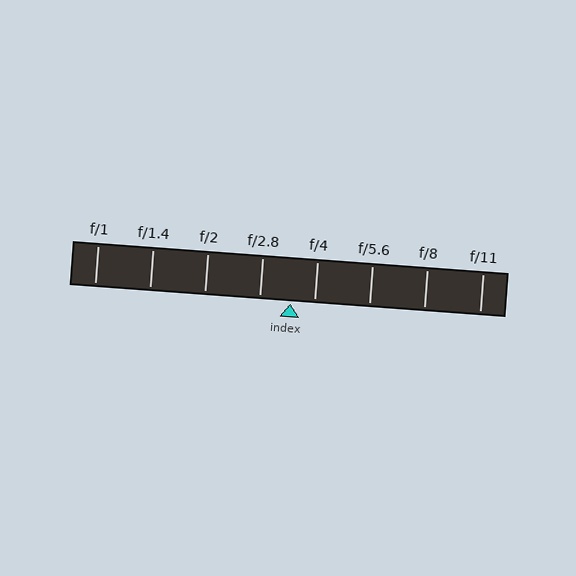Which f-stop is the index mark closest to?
The index mark is closest to f/4.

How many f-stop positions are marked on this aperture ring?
There are 8 f-stop positions marked.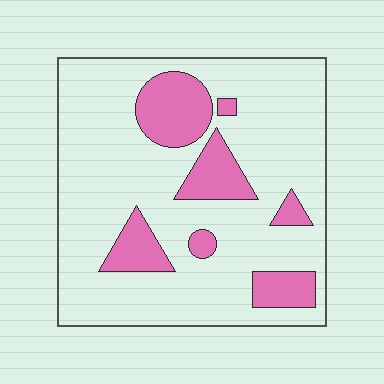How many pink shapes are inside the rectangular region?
7.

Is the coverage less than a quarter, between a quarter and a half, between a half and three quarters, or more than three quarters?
Less than a quarter.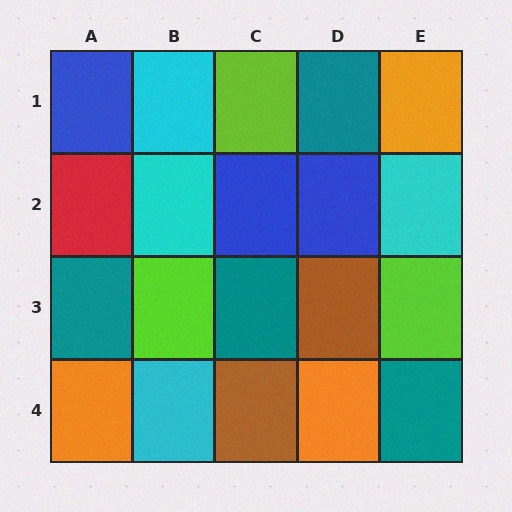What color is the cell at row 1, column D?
Teal.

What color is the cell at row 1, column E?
Orange.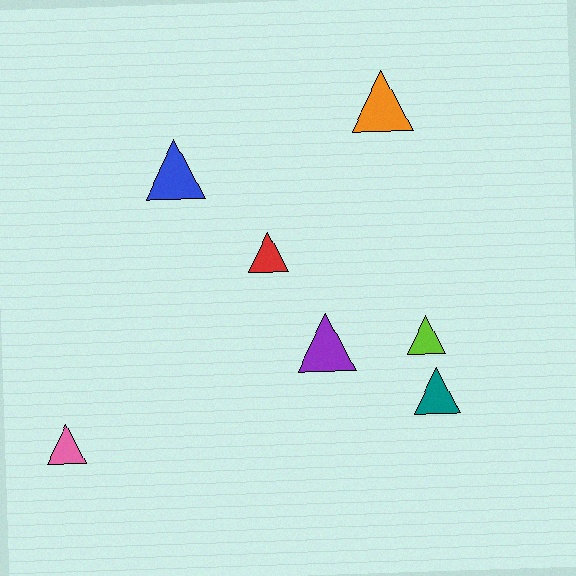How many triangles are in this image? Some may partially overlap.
There are 7 triangles.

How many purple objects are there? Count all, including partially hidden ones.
There is 1 purple object.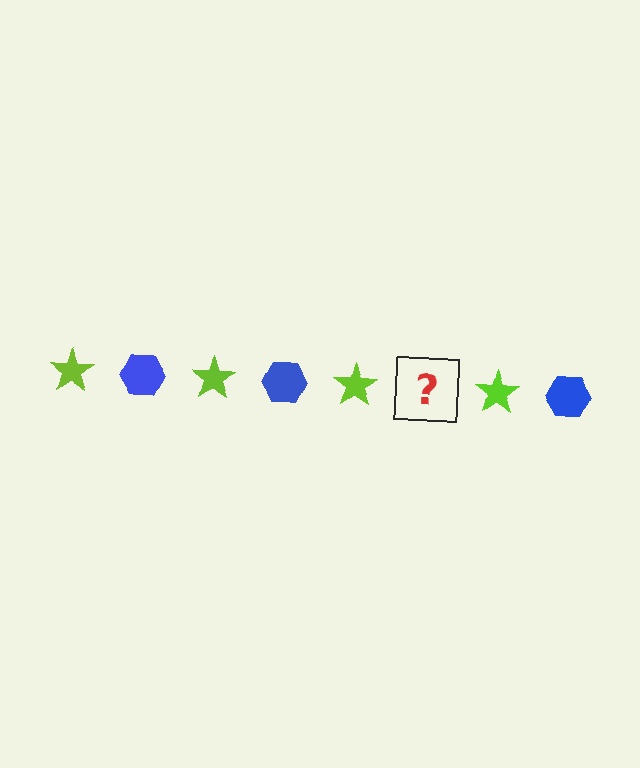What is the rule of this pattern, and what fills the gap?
The rule is that the pattern alternates between lime star and blue hexagon. The gap should be filled with a blue hexagon.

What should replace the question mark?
The question mark should be replaced with a blue hexagon.